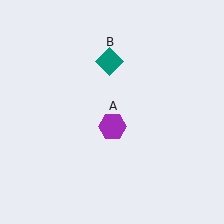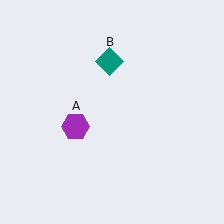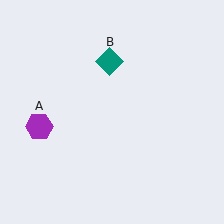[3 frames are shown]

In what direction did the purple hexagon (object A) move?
The purple hexagon (object A) moved left.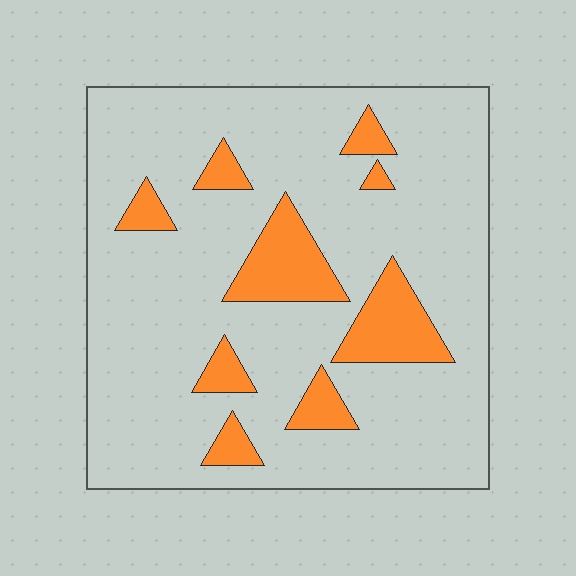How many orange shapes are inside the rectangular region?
9.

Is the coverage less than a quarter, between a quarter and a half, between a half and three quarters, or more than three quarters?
Less than a quarter.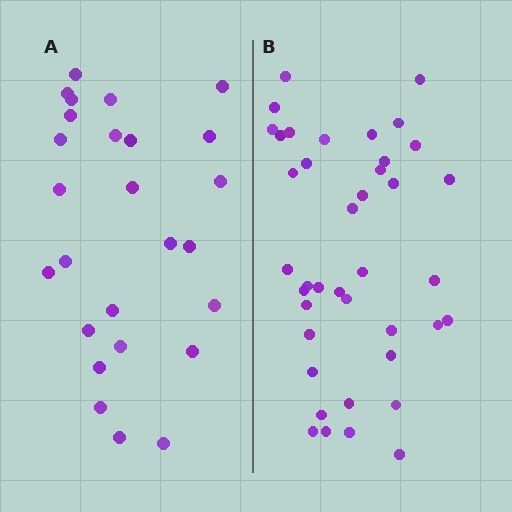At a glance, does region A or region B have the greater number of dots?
Region B (the right region) has more dots.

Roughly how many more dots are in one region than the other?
Region B has approximately 15 more dots than region A.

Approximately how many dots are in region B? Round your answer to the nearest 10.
About 40 dots.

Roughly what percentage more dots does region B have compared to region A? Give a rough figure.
About 55% more.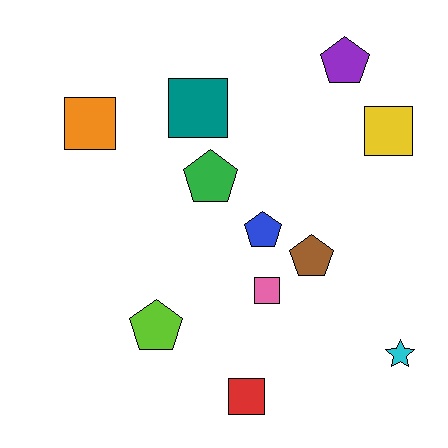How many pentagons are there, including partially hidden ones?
There are 5 pentagons.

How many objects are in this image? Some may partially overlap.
There are 11 objects.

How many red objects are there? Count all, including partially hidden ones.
There is 1 red object.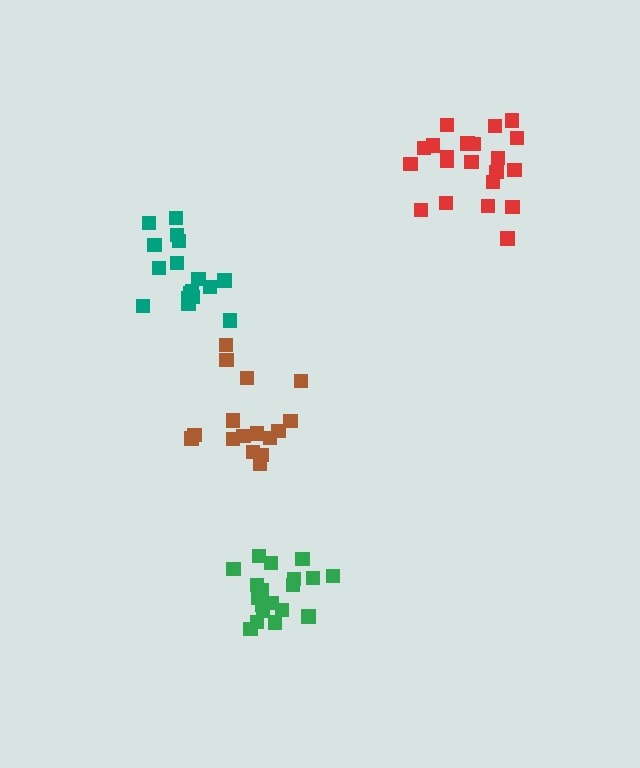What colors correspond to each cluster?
The clusters are colored: teal, brown, red, green.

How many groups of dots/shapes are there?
There are 4 groups.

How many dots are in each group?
Group 1: 17 dots, Group 2: 16 dots, Group 3: 21 dots, Group 4: 19 dots (73 total).